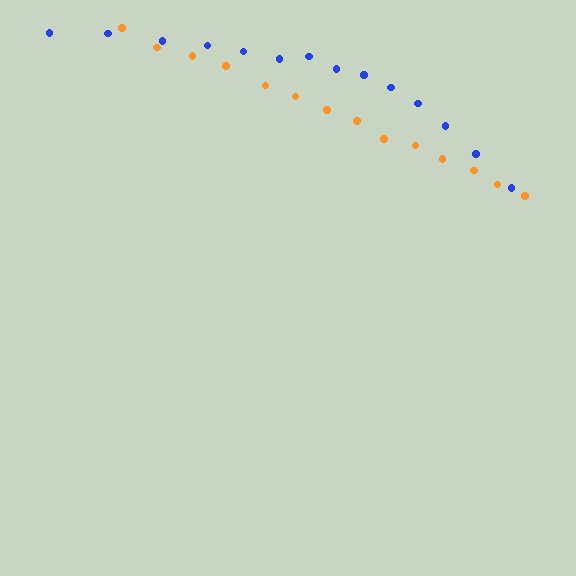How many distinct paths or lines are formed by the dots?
There are 2 distinct paths.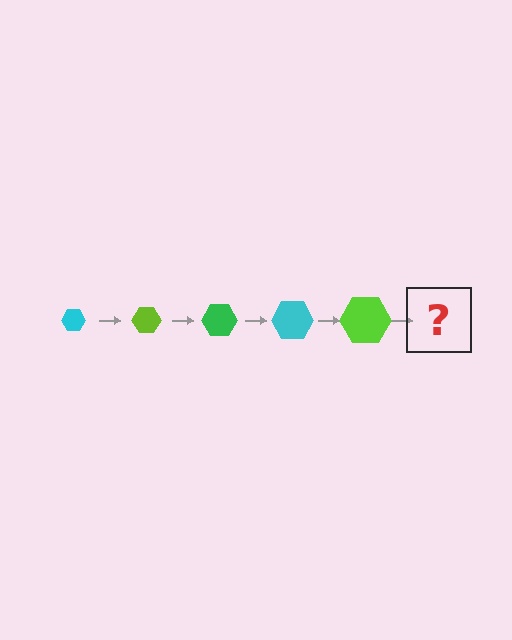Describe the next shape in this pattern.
It should be a green hexagon, larger than the previous one.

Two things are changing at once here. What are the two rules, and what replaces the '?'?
The two rules are that the hexagon grows larger each step and the color cycles through cyan, lime, and green. The '?' should be a green hexagon, larger than the previous one.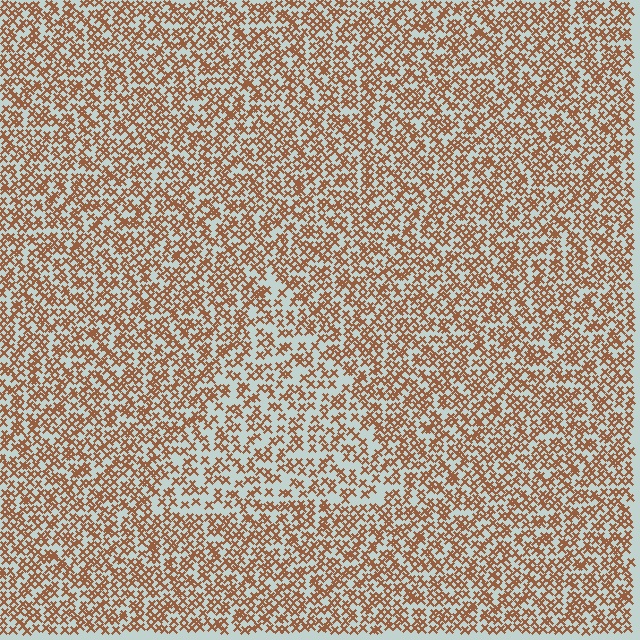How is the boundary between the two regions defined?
The boundary is defined by a change in element density (approximately 1.5x ratio). All elements are the same color, size, and shape.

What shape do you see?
I see a triangle.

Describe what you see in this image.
The image contains small brown elements arranged at two different densities. A triangle-shaped region is visible where the elements are less densely packed than the surrounding area.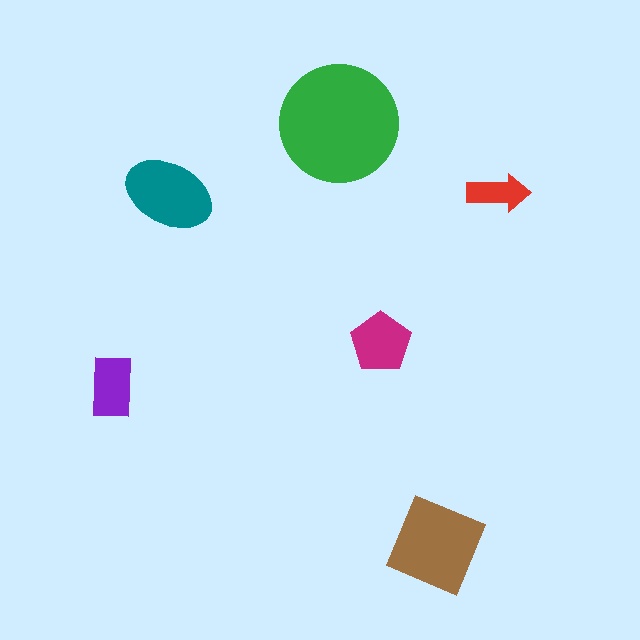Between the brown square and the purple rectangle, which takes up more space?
The brown square.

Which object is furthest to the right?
The red arrow is rightmost.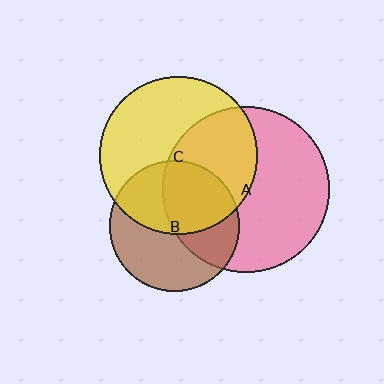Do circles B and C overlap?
Yes.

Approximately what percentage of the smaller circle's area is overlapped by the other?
Approximately 50%.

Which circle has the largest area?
Circle A (pink).